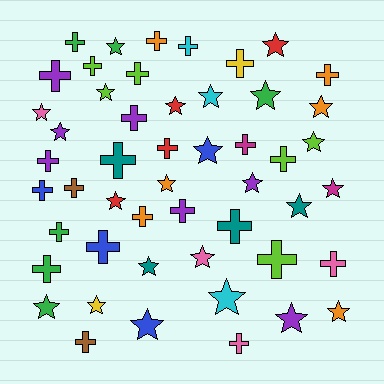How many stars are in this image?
There are 24 stars.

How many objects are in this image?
There are 50 objects.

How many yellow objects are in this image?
There are 2 yellow objects.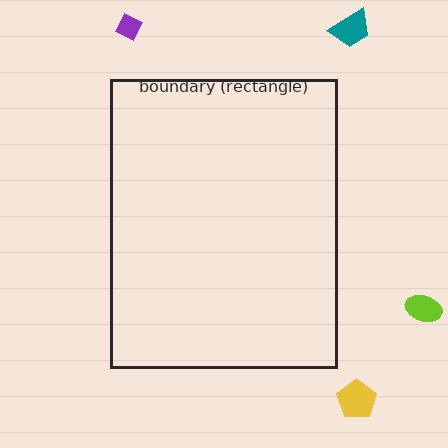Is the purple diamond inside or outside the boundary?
Outside.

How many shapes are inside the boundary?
0 inside, 4 outside.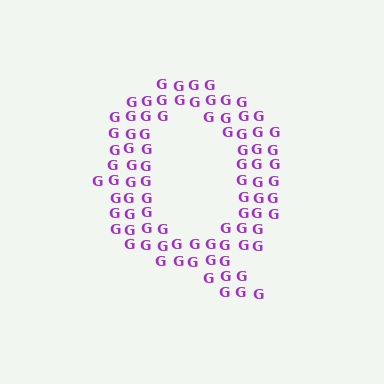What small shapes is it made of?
It is made of small letter G's.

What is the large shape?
The large shape is the letter Q.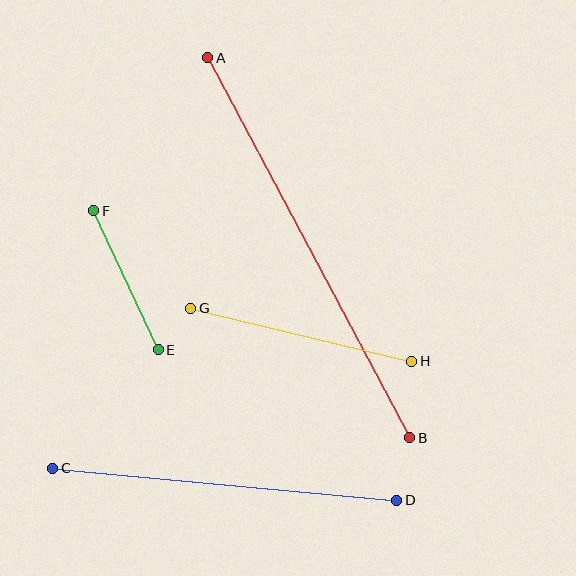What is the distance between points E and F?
The distance is approximately 153 pixels.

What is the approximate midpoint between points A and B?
The midpoint is at approximately (309, 248) pixels.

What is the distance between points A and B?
The distance is approximately 430 pixels.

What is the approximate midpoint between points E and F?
The midpoint is at approximately (126, 280) pixels.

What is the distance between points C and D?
The distance is approximately 345 pixels.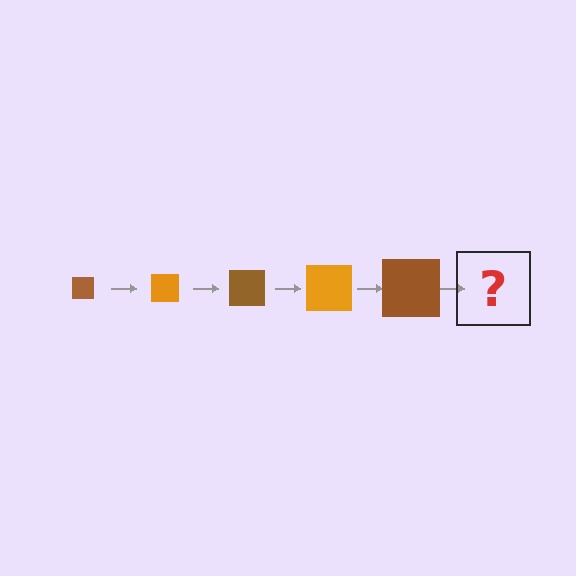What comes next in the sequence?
The next element should be an orange square, larger than the previous one.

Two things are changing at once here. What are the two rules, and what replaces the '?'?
The two rules are that the square grows larger each step and the color cycles through brown and orange. The '?' should be an orange square, larger than the previous one.